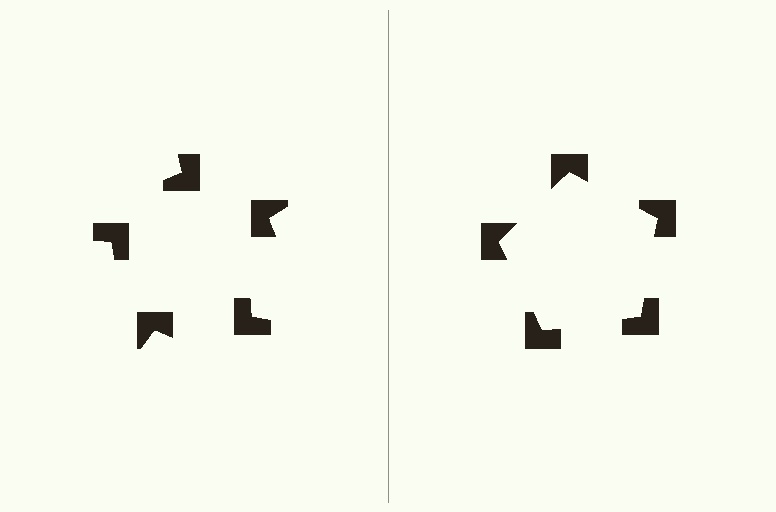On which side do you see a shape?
An illusory pentagon appears on the right side. On the left side the wedge cuts are rotated, so no coherent shape forms.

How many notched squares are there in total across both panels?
10 — 5 on each side.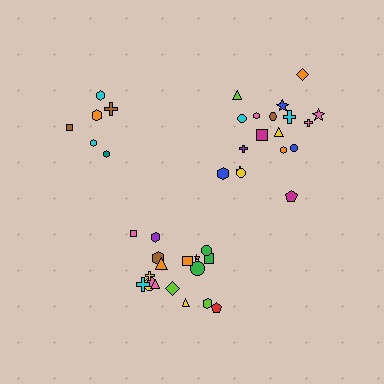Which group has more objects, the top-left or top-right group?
The top-right group.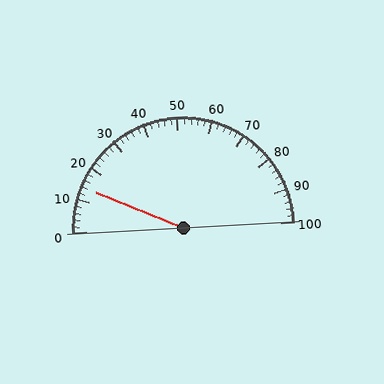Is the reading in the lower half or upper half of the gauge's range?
The reading is in the lower half of the range (0 to 100).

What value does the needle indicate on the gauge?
The needle indicates approximately 14.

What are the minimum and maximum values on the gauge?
The gauge ranges from 0 to 100.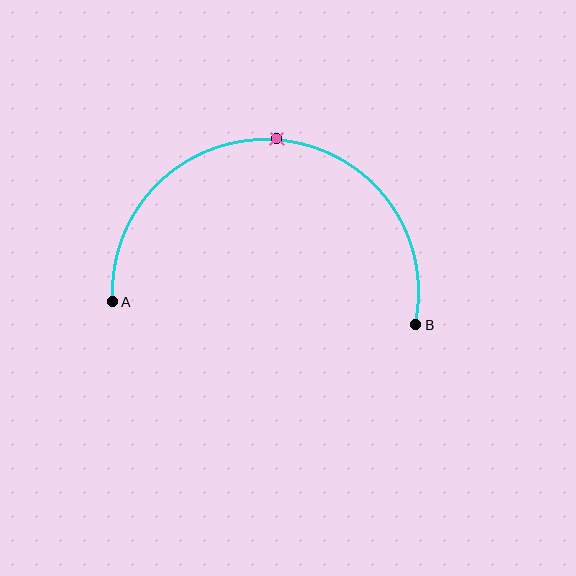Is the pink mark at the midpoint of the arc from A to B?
Yes. The pink mark lies on the arc at equal arc-length from both A and B — it is the arc midpoint.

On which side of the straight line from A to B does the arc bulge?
The arc bulges above the straight line connecting A and B.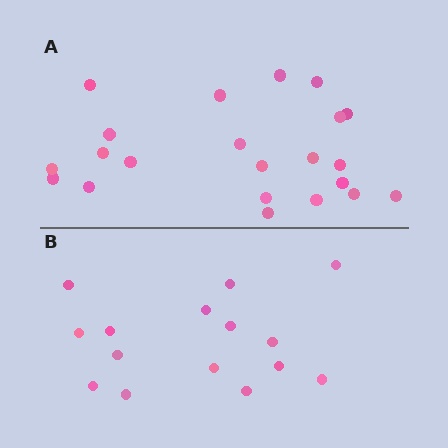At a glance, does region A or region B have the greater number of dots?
Region A (the top region) has more dots.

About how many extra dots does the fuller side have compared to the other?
Region A has roughly 8 or so more dots than region B.